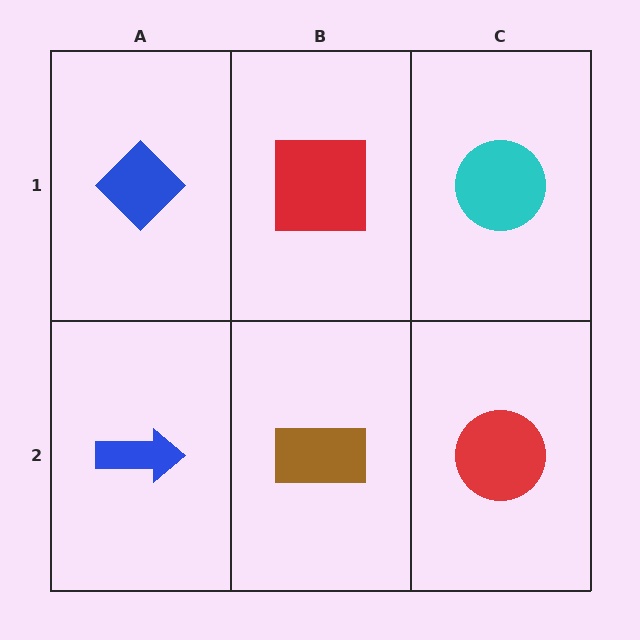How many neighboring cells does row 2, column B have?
3.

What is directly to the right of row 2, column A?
A brown rectangle.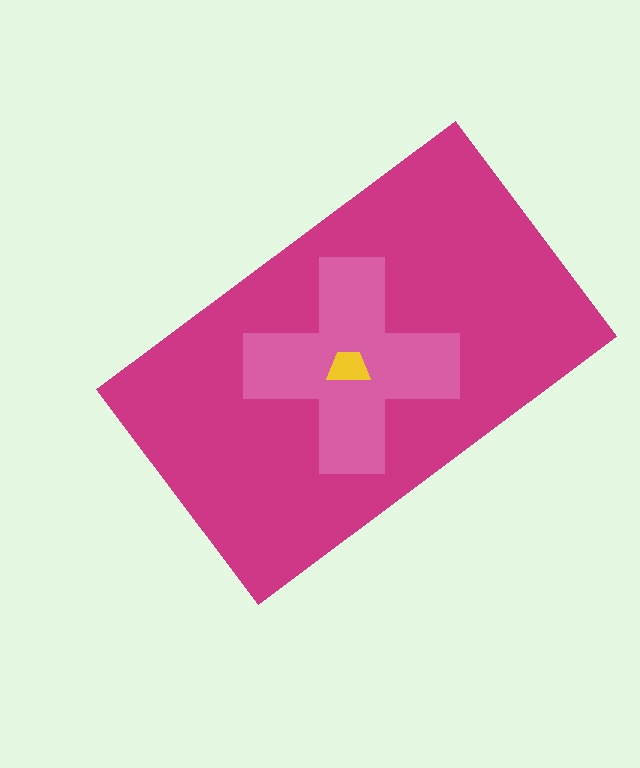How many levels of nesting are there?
3.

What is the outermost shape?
The magenta rectangle.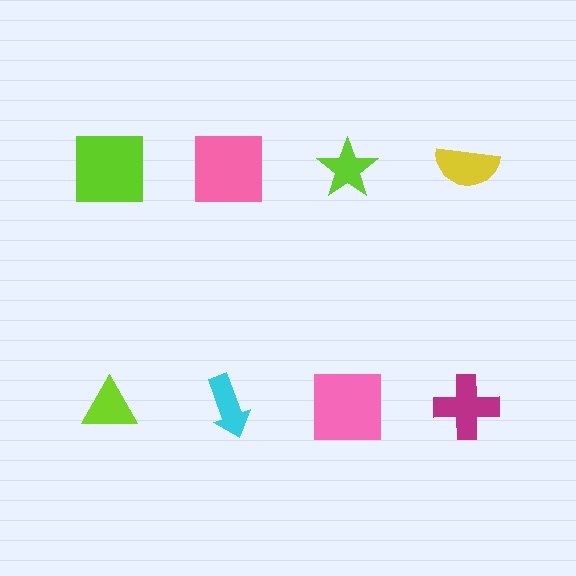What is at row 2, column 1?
A lime triangle.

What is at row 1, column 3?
A lime star.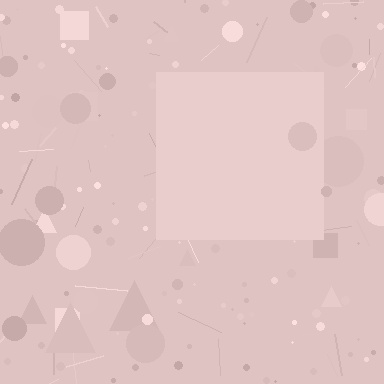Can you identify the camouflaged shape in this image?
The camouflaged shape is a square.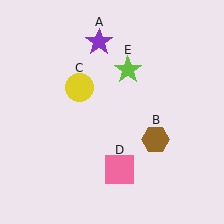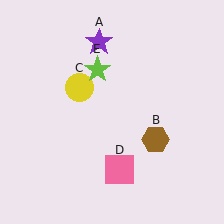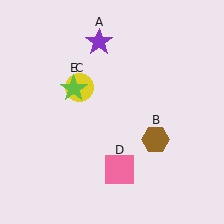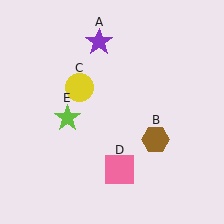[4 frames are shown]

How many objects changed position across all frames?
1 object changed position: lime star (object E).